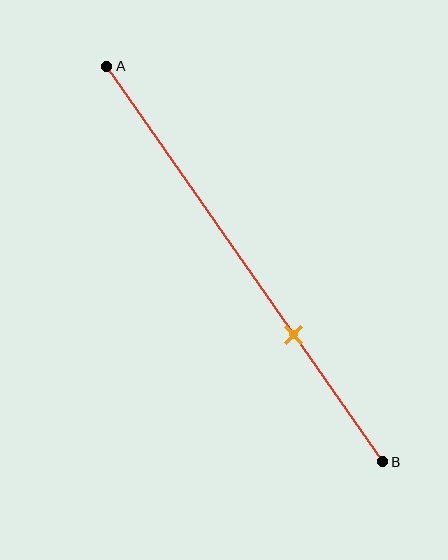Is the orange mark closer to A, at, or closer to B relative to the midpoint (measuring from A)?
The orange mark is closer to point B than the midpoint of segment AB.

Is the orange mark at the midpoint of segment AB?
No, the mark is at about 70% from A, not at the 50% midpoint.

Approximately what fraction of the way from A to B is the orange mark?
The orange mark is approximately 70% of the way from A to B.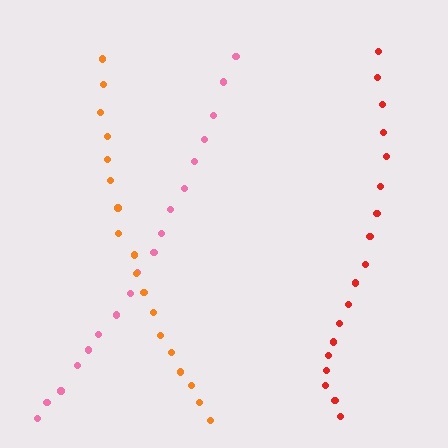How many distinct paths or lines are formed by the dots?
There are 3 distinct paths.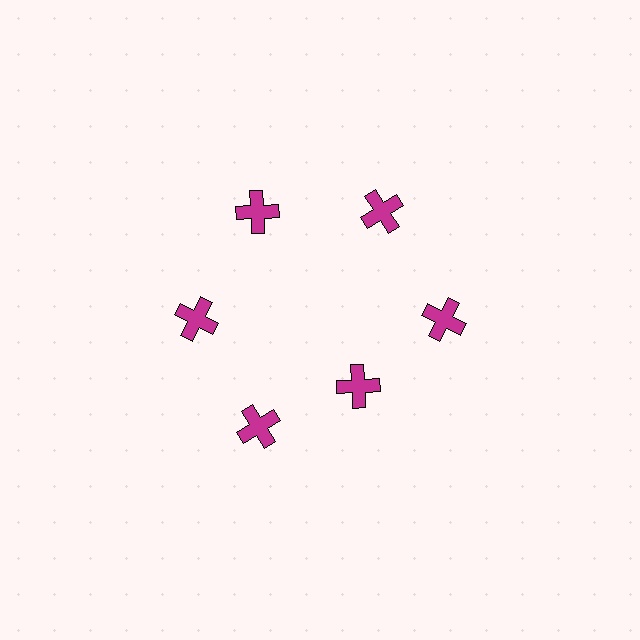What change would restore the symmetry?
The symmetry would be restored by moving it outward, back onto the ring so that all 6 crosses sit at equal angles and equal distance from the center.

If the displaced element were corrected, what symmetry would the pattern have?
It would have 6-fold rotational symmetry — the pattern would map onto itself every 60 degrees.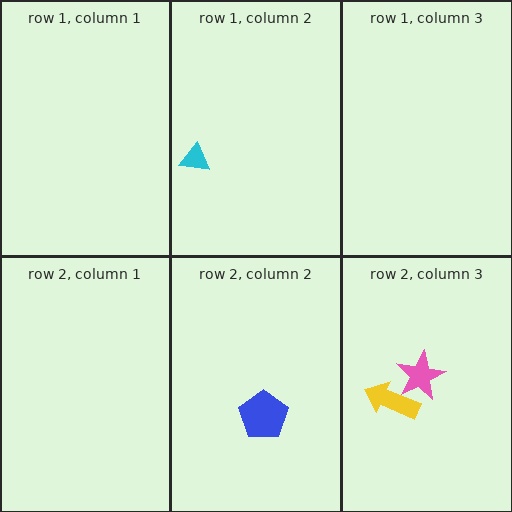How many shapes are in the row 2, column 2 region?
1.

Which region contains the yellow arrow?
The row 2, column 3 region.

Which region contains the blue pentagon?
The row 2, column 2 region.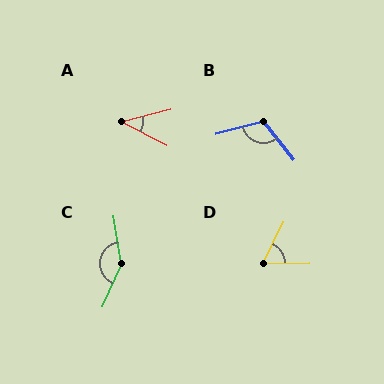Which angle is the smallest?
A, at approximately 41 degrees.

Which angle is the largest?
C, at approximately 147 degrees.